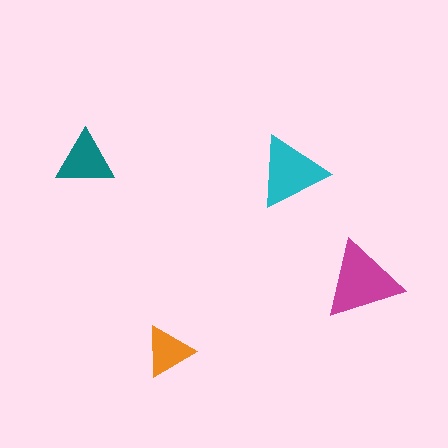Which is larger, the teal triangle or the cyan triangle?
The cyan one.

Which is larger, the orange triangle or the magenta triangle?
The magenta one.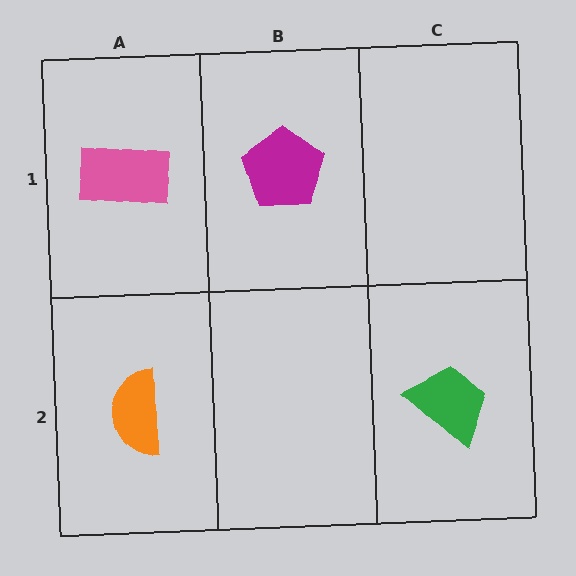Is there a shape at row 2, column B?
No, that cell is empty.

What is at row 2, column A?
An orange semicircle.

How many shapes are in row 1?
2 shapes.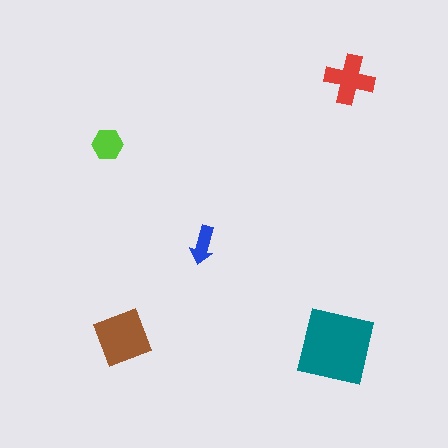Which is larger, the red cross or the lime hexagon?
The red cross.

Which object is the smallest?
The blue arrow.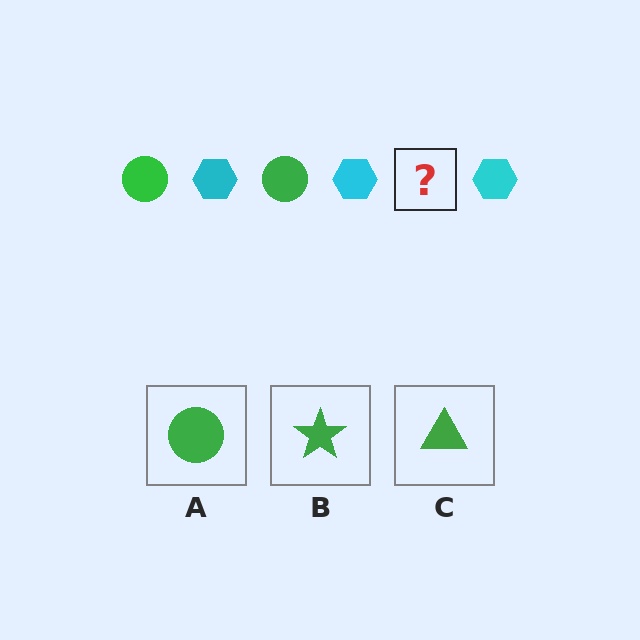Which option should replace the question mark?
Option A.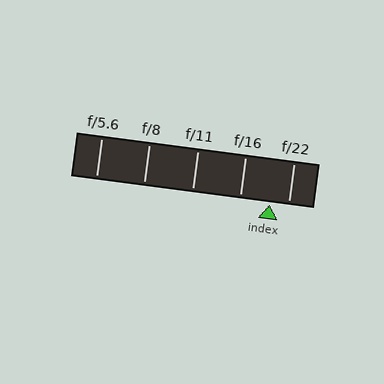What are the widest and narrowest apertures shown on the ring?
The widest aperture shown is f/5.6 and the narrowest is f/22.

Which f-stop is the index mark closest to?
The index mark is closest to f/22.